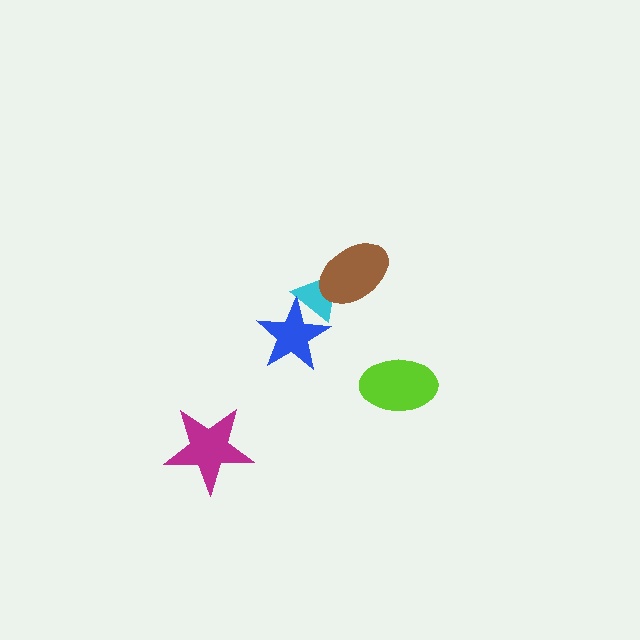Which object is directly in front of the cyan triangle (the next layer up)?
The brown ellipse is directly in front of the cyan triangle.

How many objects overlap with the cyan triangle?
2 objects overlap with the cyan triangle.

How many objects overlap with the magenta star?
0 objects overlap with the magenta star.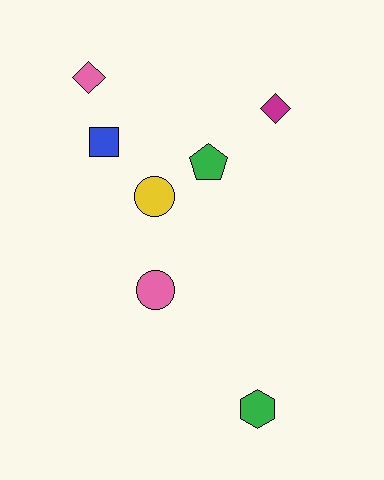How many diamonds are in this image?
There are 2 diamonds.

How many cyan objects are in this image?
There are no cyan objects.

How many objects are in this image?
There are 7 objects.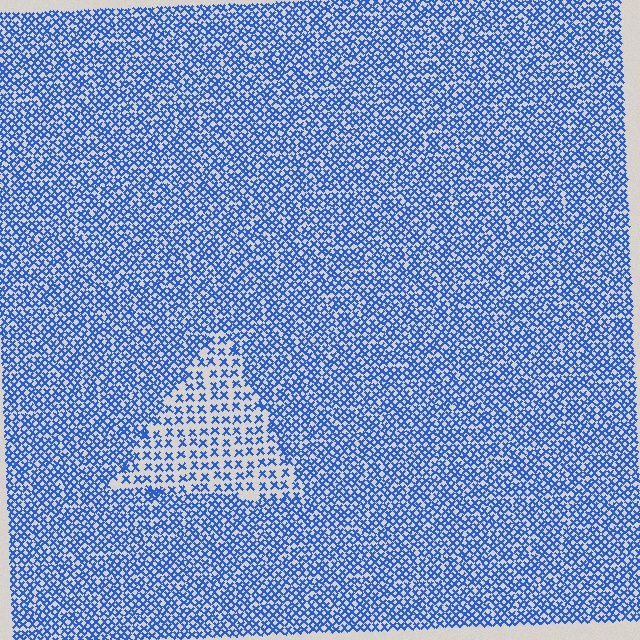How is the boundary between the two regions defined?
The boundary is defined by a change in element density (approximately 2.0x ratio). All elements are the same color, size, and shape.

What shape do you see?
I see a triangle.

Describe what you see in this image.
The image contains small blue elements arranged at two different densities. A triangle-shaped region is visible where the elements are less densely packed than the surrounding area.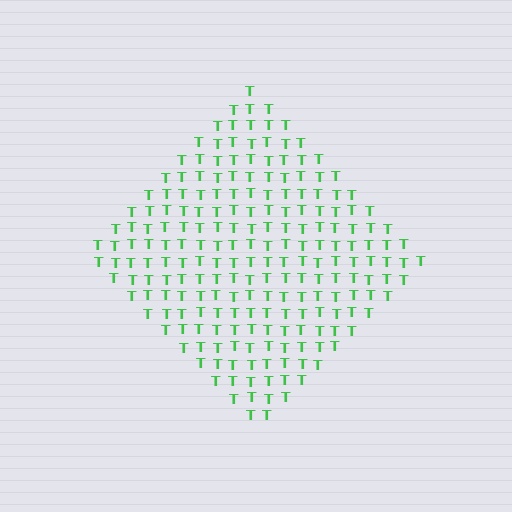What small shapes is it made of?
It is made of small letter T's.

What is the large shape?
The large shape is a diamond.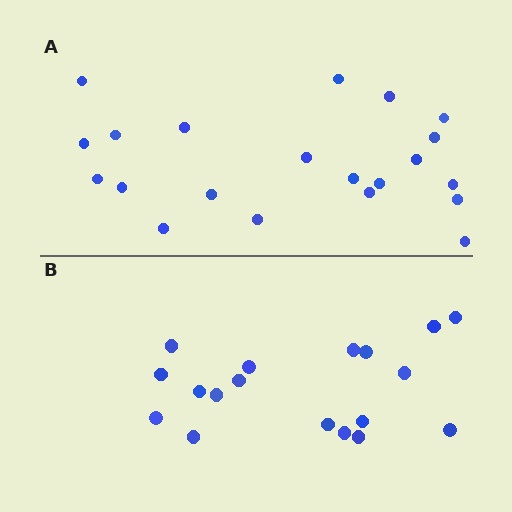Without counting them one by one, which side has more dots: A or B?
Region A (the top region) has more dots.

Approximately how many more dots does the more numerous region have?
Region A has just a few more — roughly 2 or 3 more dots than region B.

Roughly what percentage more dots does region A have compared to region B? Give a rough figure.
About 15% more.